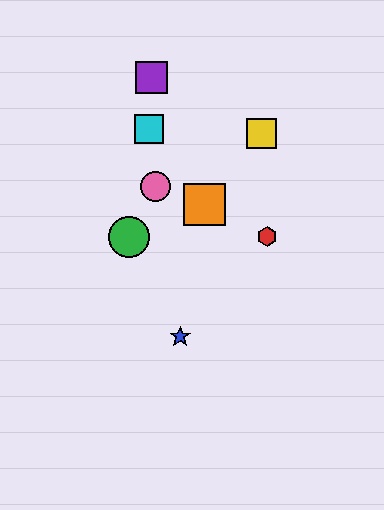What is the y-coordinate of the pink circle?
The pink circle is at y≈187.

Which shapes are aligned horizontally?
The red hexagon, the green circle are aligned horizontally.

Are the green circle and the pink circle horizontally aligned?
No, the green circle is at y≈237 and the pink circle is at y≈187.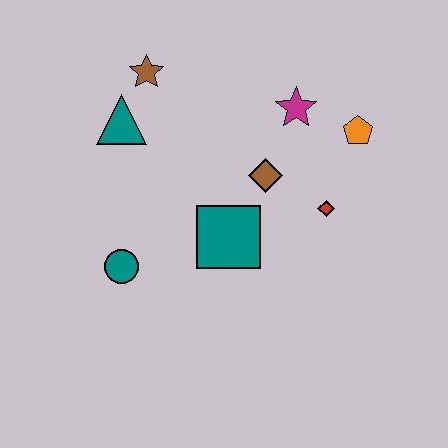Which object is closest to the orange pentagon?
The magenta star is closest to the orange pentagon.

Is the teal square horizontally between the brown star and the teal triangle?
No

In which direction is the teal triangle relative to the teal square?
The teal triangle is above the teal square.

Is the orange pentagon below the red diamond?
No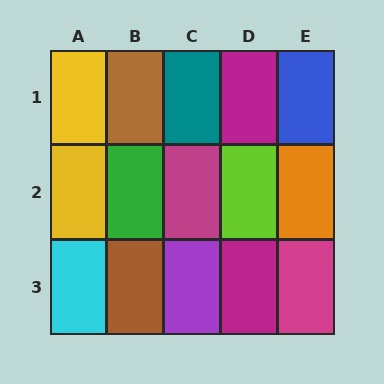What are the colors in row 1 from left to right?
Yellow, brown, teal, magenta, blue.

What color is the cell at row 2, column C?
Magenta.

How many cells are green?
1 cell is green.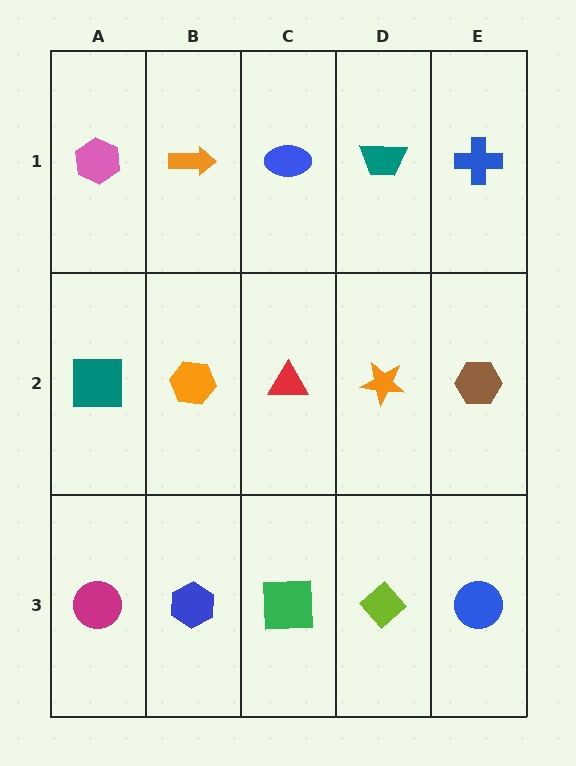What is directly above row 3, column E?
A brown hexagon.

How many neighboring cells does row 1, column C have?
3.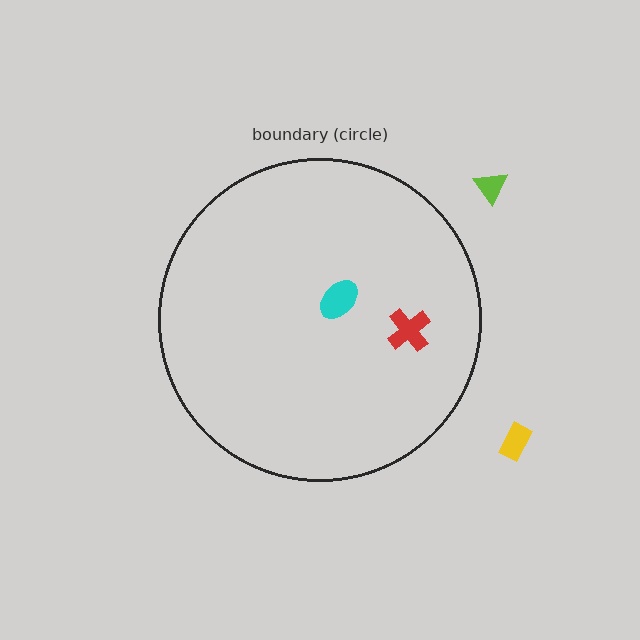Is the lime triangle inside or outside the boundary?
Outside.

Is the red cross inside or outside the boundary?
Inside.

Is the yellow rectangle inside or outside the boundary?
Outside.